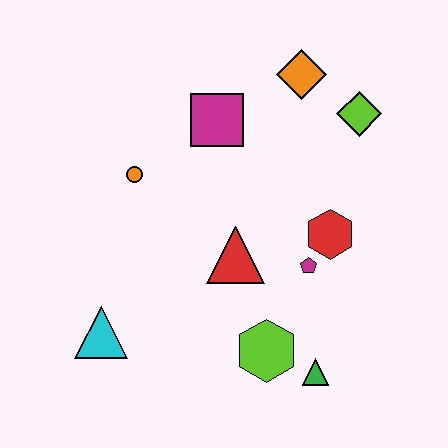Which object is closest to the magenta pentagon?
The red hexagon is closest to the magenta pentagon.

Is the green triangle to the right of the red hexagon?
No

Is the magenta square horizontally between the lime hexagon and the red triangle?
No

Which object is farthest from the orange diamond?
The cyan triangle is farthest from the orange diamond.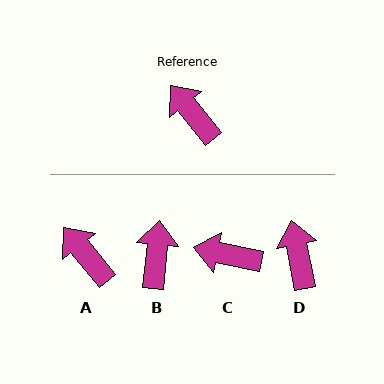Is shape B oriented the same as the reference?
No, it is off by about 44 degrees.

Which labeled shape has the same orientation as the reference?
A.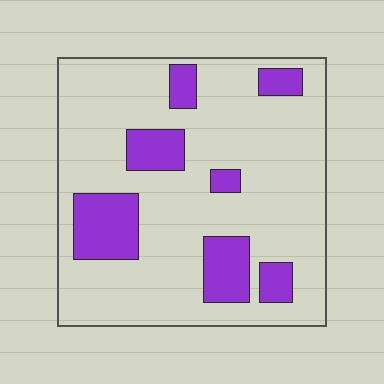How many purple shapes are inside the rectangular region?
7.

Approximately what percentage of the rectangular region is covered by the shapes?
Approximately 20%.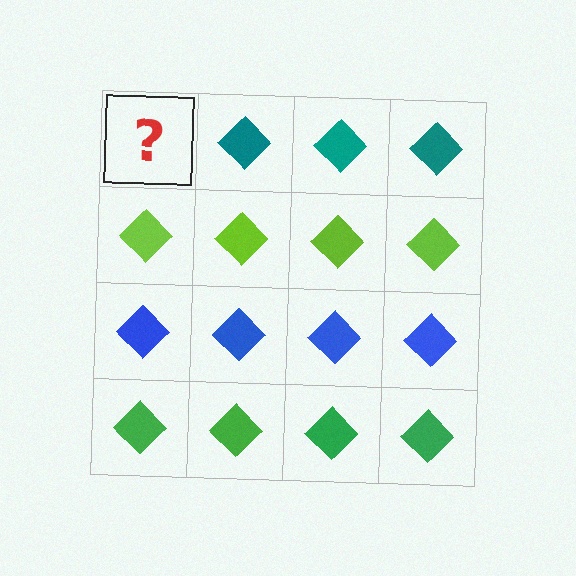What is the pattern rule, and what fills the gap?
The rule is that each row has a consistent color. The gap should be filled with a teal diamond.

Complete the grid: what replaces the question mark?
The question mark should be replaced with a teal diamond.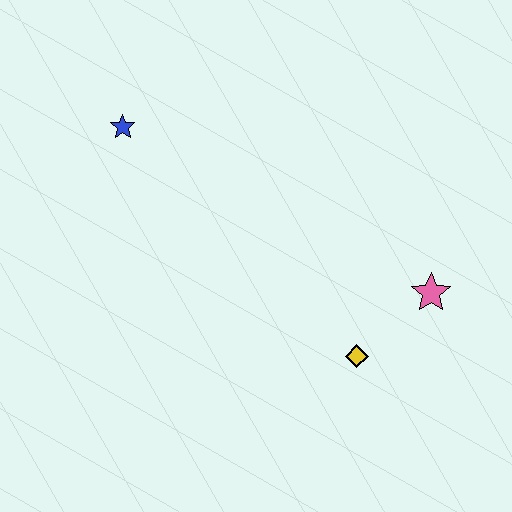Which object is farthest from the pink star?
The blue star is farthest from the pink star.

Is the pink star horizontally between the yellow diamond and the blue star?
No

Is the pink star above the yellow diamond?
Yes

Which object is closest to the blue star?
The yellow diamond is closest to the blue star.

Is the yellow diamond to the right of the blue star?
Yes